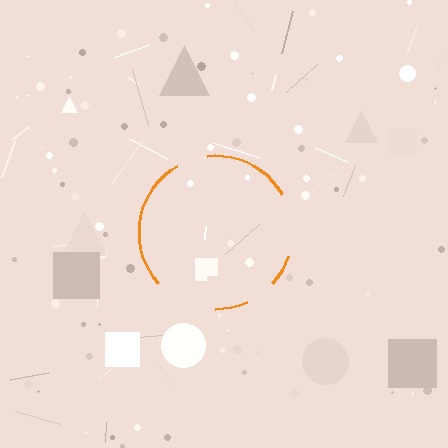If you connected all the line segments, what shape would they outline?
They would outline a circle.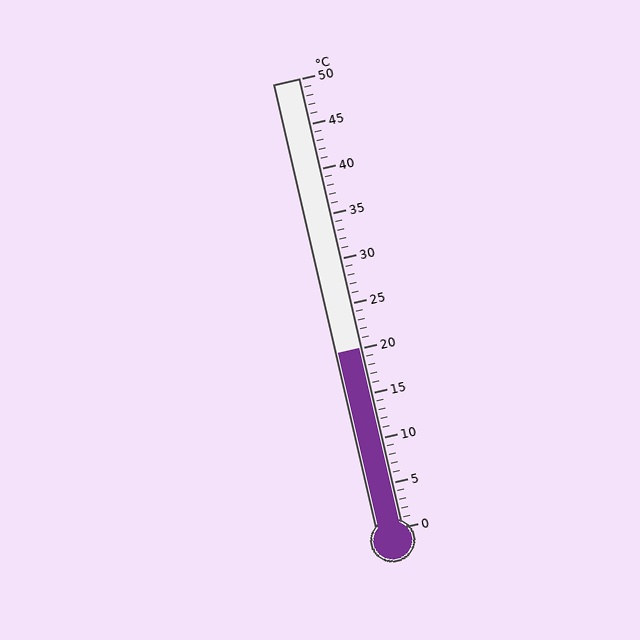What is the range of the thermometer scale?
The thermometer scale ranges from 0°C to 50°C.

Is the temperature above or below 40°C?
The temperature is below 40°C.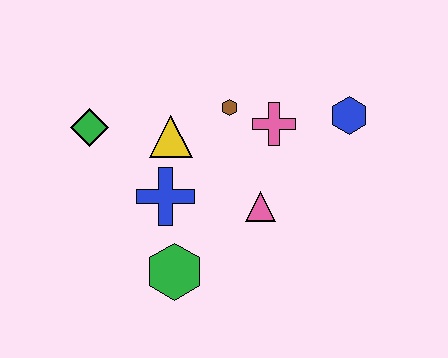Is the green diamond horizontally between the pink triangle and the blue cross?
No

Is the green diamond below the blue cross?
No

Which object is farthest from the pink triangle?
The green diamond is farthest from the pink triangle.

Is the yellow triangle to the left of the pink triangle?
Yes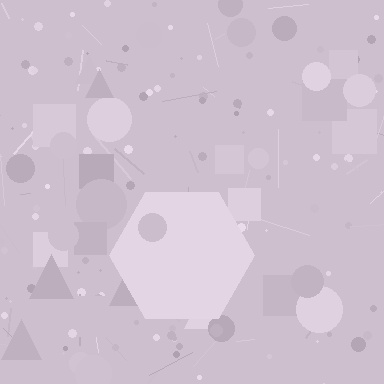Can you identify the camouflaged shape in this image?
The camouflaged shape is a hexagon.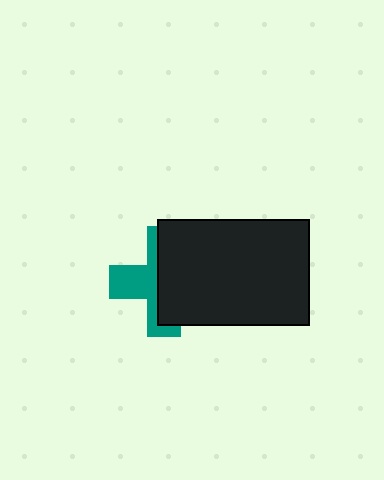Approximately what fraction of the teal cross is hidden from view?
Roughly 58% of the teal cross is hidden behind the black rectangle.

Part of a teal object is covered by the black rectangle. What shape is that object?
It is a cross.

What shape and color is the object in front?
The object in front is a black rectangle.